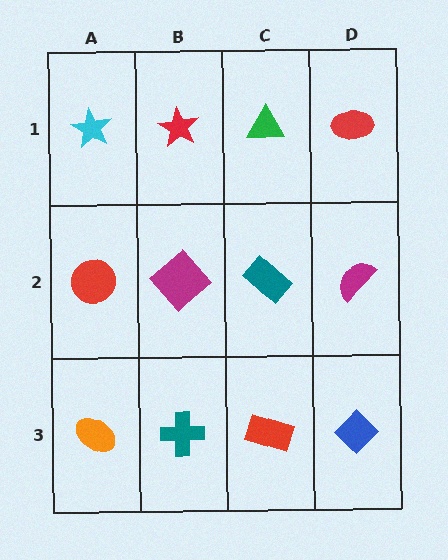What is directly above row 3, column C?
A teal rectangle.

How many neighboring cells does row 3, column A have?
2.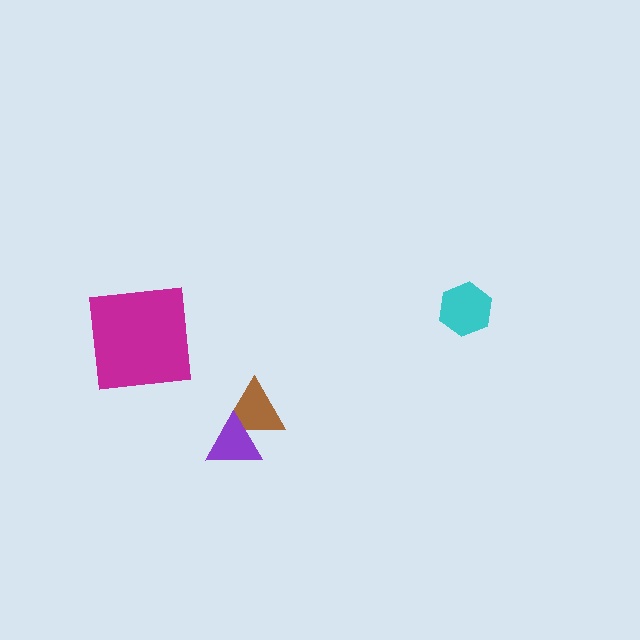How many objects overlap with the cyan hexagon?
0 objects overlap with the cyan hexagon.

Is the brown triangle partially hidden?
Yes, it is partially covered by another shape.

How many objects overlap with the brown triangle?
1 object overlaps with the brown triangle.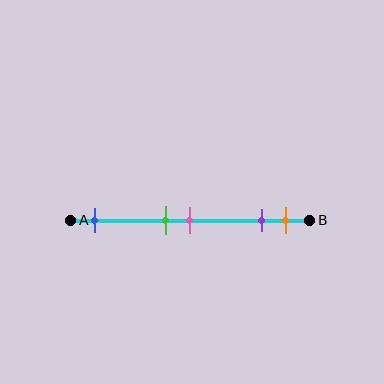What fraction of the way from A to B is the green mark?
The green mark is approximately 40% (0.4) of the way from A to B.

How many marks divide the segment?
There are 5 marks dividing the segment.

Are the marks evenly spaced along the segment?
No, the marks are not evenly spaced.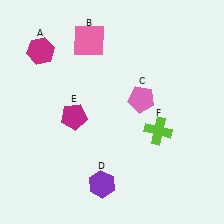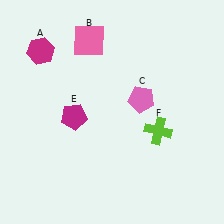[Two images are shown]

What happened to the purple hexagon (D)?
The purple hexagon (D) was removed in Image 2. It was in the bottom-left area of Image 1.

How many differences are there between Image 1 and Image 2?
There is 1 difference between the two images.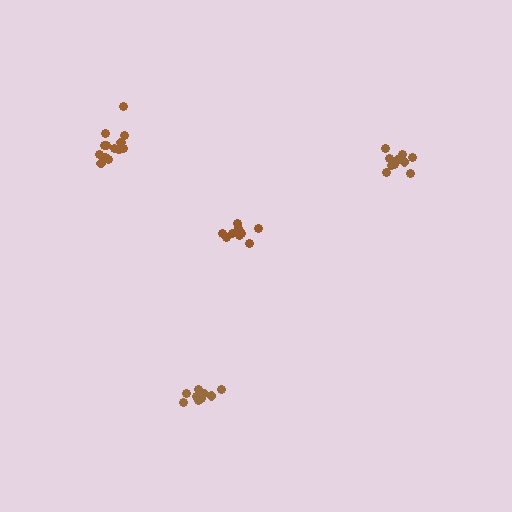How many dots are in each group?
Group 1: 14 dots, Group 2: 10 dots, Group 3: 10 dots, Group 4: 10 dots (44 total).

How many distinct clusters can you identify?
There are 4 distinct clusters.